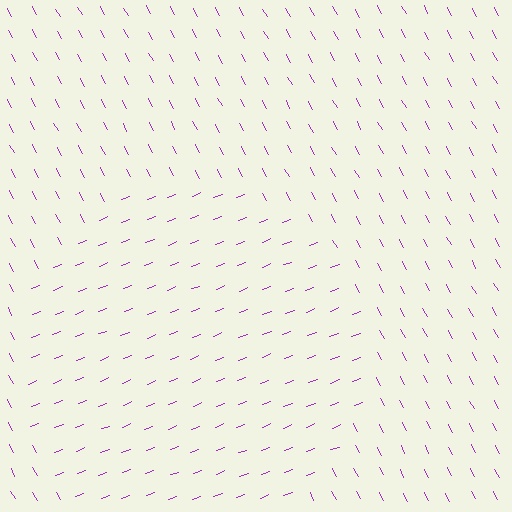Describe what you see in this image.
The image is filled with small purple line segments. A circle region in the image has lines oriented differently from the surrounding lines, creating a visible texture boundary.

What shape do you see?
I see a circle.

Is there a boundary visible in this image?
Yes, there is a texture boundary formed by a change in line orientation.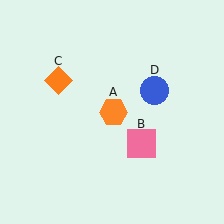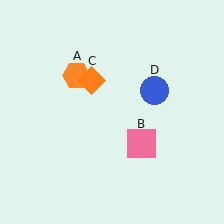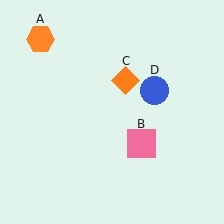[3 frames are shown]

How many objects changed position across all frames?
2 objects changed position: orange hexagon (object A), orange diamond (object C).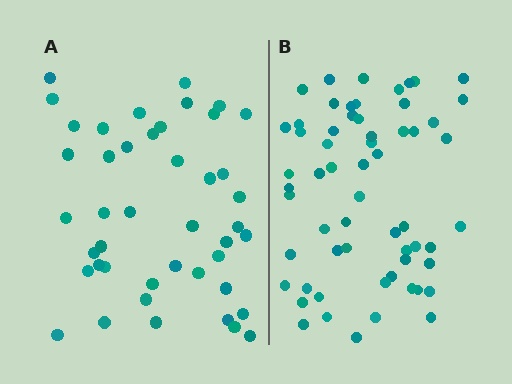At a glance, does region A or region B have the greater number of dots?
Region B (the right region) has more dots.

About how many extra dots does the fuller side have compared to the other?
Region B has approximately 15 more dots than region A.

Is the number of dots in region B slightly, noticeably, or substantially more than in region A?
Region B has noticeably more, but not dramatically so. The ratio is roughly 1.4 to 1.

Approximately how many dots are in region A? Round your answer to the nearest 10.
About 40 dots. (The exact count is 44, which rounds to 40.)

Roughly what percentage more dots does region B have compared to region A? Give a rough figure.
About 35% more.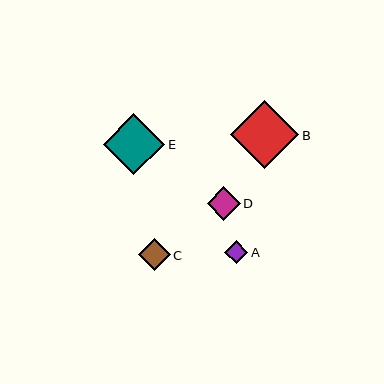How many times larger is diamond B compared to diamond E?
Diamond B is approximately 1.1 times the size of diamond E.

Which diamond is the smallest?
Diamond A is the smallest with a size of approximately 23 pixels.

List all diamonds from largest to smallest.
From largest to smallest: B, E, D, C, A.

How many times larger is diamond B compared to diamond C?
Diamond B is approximately 2.2 times the size of diamond C.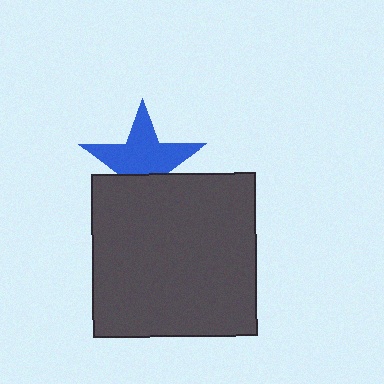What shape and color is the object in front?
The object in front is a dark gray square.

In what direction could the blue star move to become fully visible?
The blue star could move up. That would shift it out from behind the dark gray square entirely.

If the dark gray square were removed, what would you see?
You would see the complete blue star.